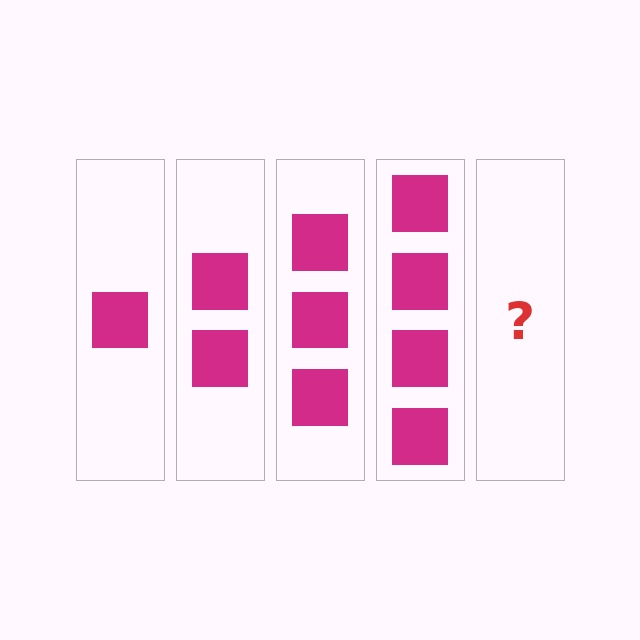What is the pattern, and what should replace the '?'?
The pattern is that each step adds one more square. The '?' should be 5 squares.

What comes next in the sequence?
The next element should be 5 squares.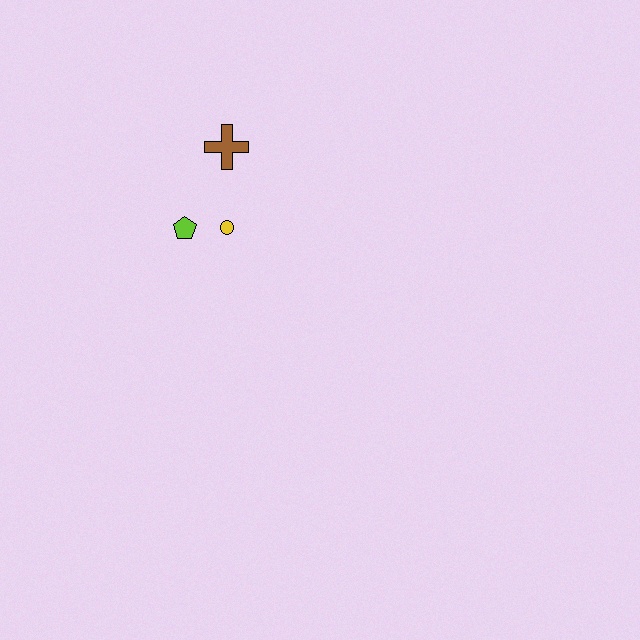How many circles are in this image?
There is 1 circle.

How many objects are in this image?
There are 3 objects.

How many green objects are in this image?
There are no green objects.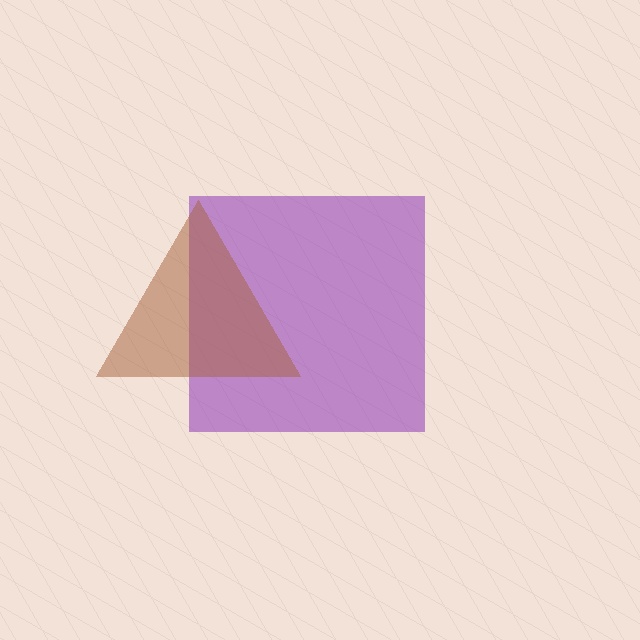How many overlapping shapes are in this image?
There are 2 overlapping shapes in the image.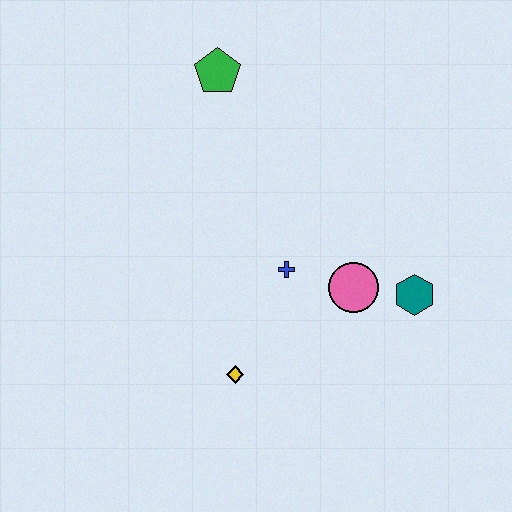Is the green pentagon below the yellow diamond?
No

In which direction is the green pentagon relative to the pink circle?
The green pentagon is above the pink circle.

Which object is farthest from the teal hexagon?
The green pentagon is farthest from the teal hexagon.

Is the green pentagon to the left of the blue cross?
Yes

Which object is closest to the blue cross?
The pink circle is closest to the blue cross.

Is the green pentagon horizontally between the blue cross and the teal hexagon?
No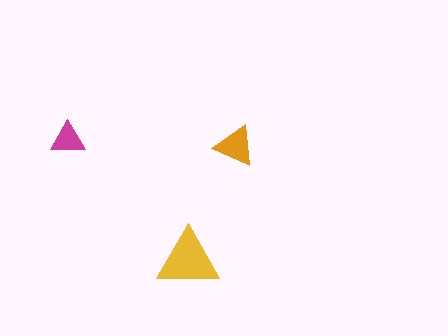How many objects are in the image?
There are 3 objects in the image.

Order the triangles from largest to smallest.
the yellow one, the orange one, the magenta one.